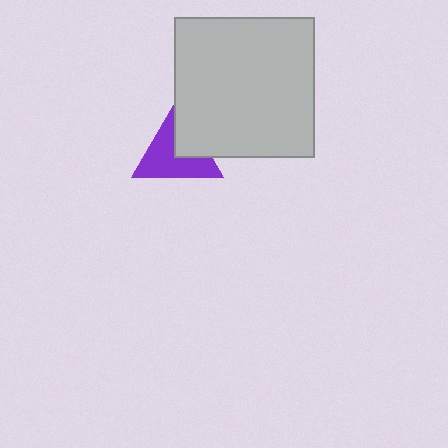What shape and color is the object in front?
The object in front is a light gray square.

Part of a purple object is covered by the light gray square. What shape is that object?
It is a triangle.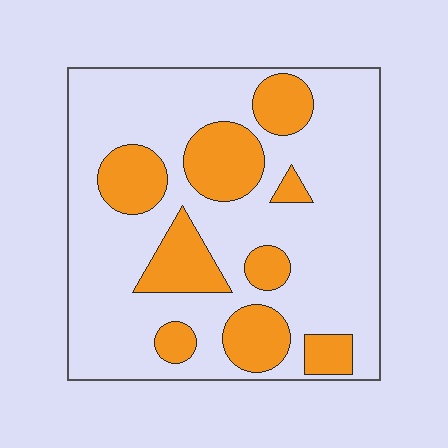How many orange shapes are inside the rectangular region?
9.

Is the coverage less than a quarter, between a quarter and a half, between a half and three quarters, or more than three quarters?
Between a quarter and a half.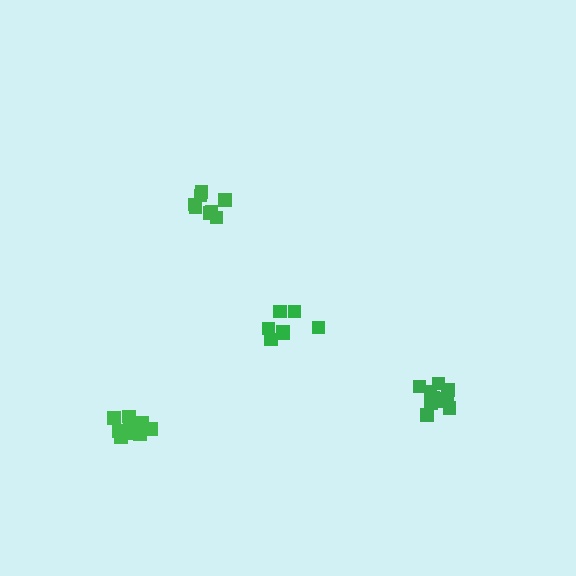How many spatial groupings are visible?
There are 4 spatial groupings.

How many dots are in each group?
Group 1: 11 dots, Group 2: 8 dots, Group 3: 11 dots, Group 4: 7 dots (37 total).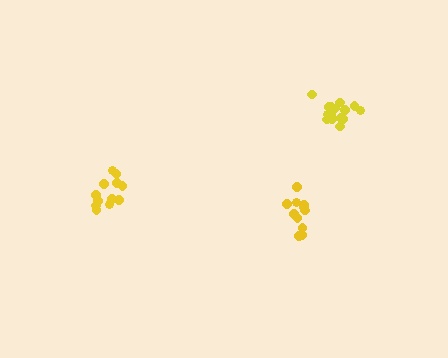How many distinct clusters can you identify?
There are 3 distinct clusters.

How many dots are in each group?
Group 1: 12 dots, Group 2: 11 dots, Group 3: 17 dots (40 total).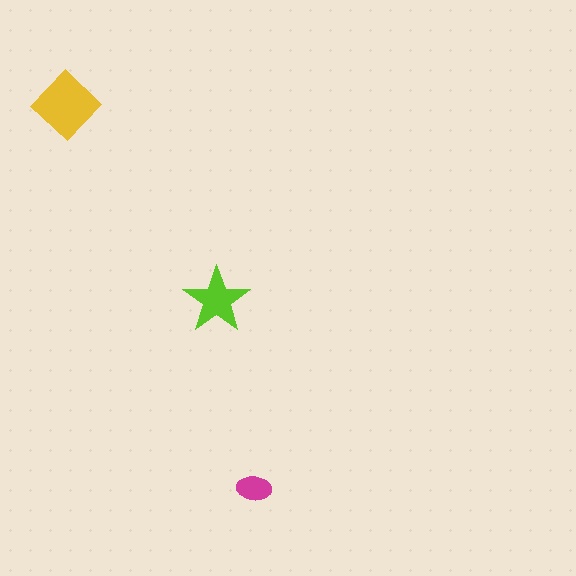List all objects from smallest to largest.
The magenta ellipse, the lime star, the yellow diamond.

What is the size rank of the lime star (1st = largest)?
2nd.